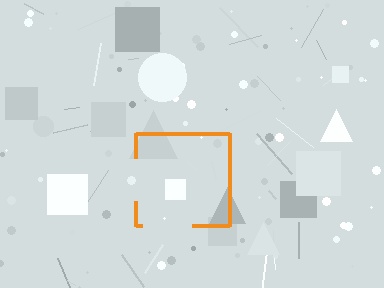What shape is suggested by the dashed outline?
The dashed outline suggests a square.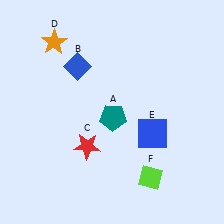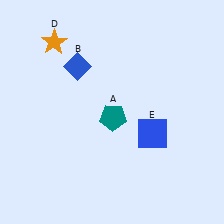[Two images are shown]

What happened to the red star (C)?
The red star (C) was removed in Image 2. It was in the bottom-left area of Image 1.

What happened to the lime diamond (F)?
The lime diamond (F) was removed in Image 2. It was in the bottom-right area of Image 1.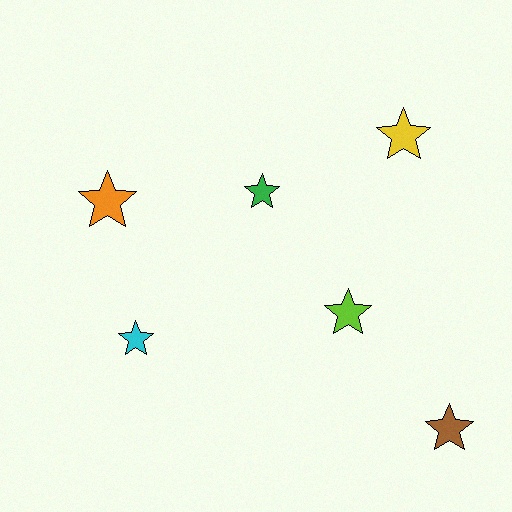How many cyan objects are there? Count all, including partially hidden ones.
There is 1 cyan object.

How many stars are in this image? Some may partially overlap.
There are 6 stars.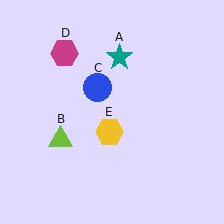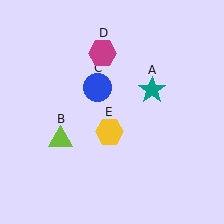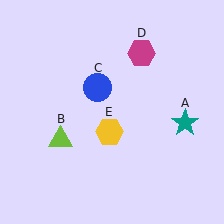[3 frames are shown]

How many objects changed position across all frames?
2 objects changed position: teal star (object A), magenta hexagon (object D).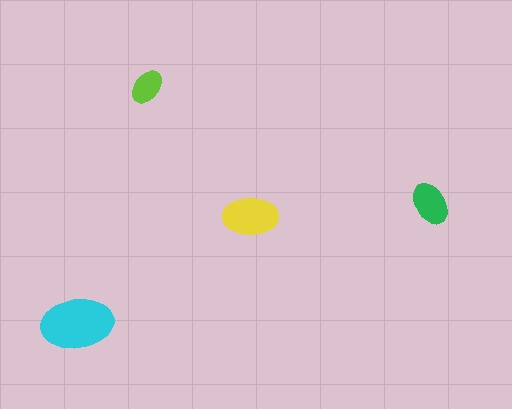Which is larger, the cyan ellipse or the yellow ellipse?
The cyan one.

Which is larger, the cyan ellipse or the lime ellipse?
The cyan one.